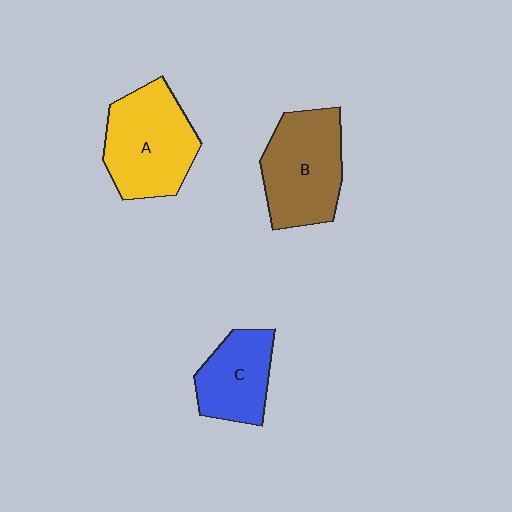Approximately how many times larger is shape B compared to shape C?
Approximately 1.4 times.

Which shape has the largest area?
Shape A (yellow).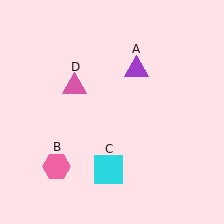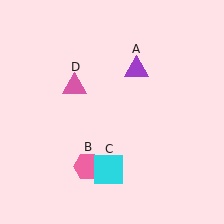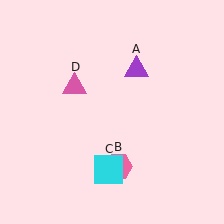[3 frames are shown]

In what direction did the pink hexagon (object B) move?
The pink hexagon (object B) moved right.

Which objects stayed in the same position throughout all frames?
Purple triangle (object A) and cyan square (object C) and pink triangle (object D) remained stationary.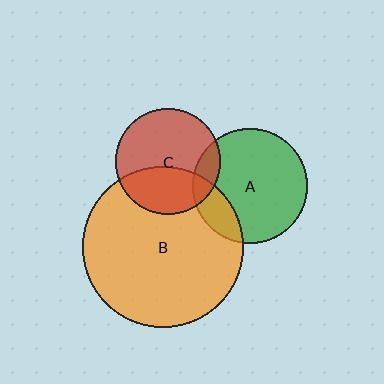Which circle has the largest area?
Circle B (orange).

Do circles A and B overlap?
Yes.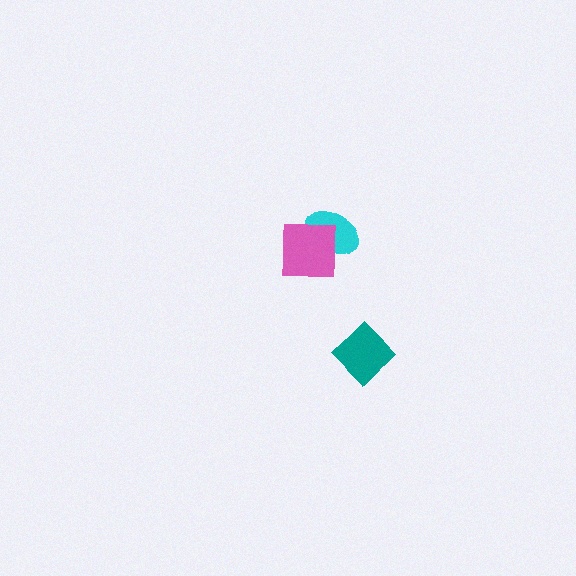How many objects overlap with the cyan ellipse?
1 object overlaps with the cyan ellipse.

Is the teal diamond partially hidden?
No, no other shape covers it.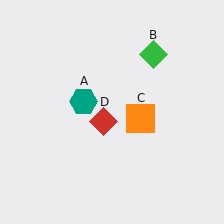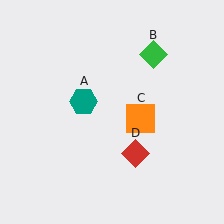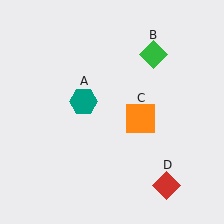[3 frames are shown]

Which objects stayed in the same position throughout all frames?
Teal hexagon (object A) and green diamond (object B) and orange square (object C) remained stationary.